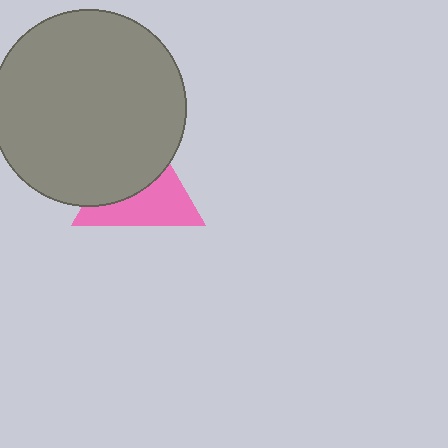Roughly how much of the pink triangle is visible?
About half of it is visible (roughly 49%).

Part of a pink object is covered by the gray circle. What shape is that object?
It is a triangle.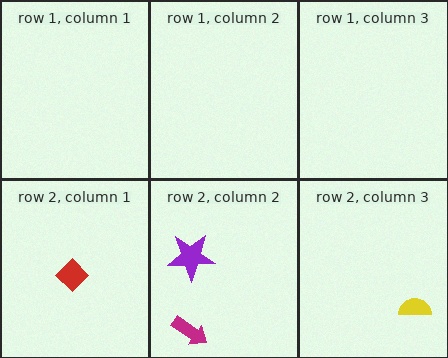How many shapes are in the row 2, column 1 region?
1.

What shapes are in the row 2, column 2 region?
The magenta arrow, the purple star.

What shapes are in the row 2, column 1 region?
The red diamond.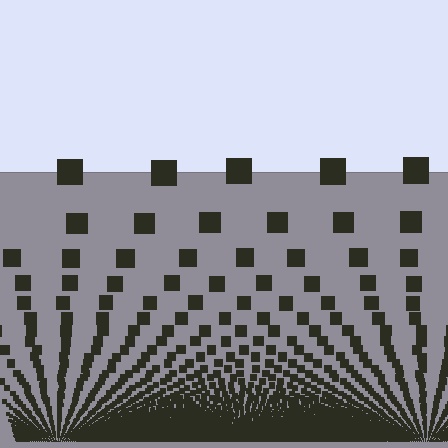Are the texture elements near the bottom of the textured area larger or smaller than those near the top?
Smaller. The gradient is inverted — elements near the bottom are smaller and denser.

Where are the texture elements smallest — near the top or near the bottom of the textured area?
Near the bottom.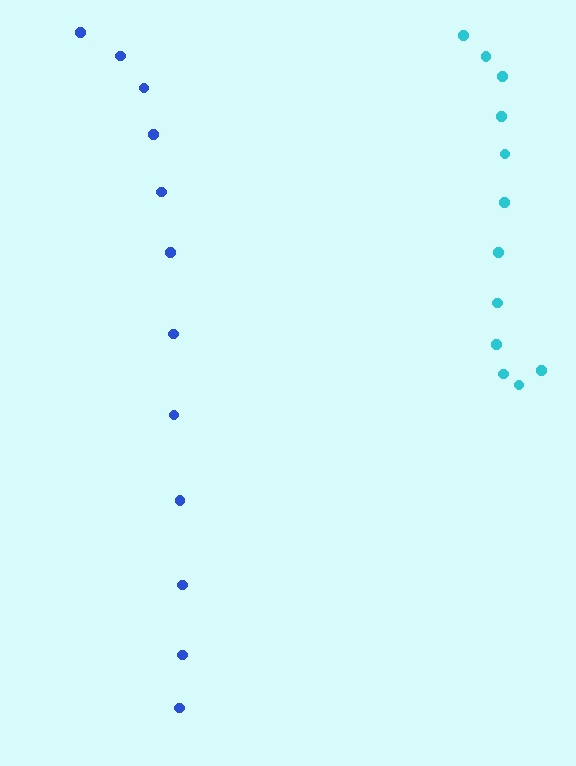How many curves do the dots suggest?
There are 2 distinct paths.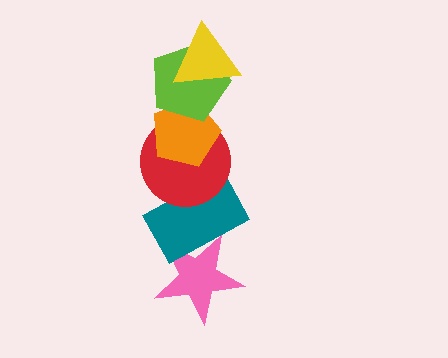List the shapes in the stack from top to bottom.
From top to bottom: the yellow triangle, the lime pentagon, the orange pentagon, the red circle, the teal rectangle, the pink star.